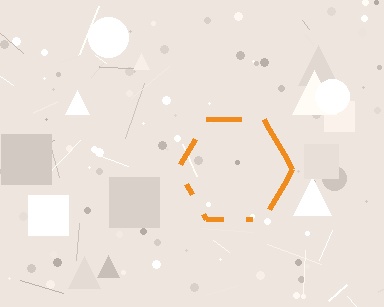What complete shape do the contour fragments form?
The contour fragments form a hexagon.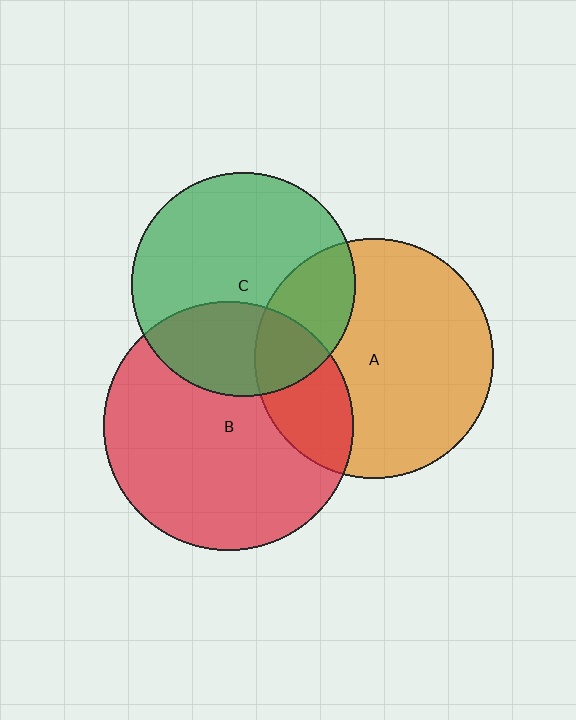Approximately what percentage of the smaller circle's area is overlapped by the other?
Approximately 25%.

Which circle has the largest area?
Circle B (red).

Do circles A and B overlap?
Yes.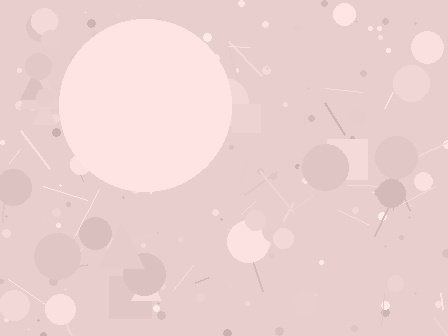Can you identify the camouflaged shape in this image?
The camouflaged shape is a circle.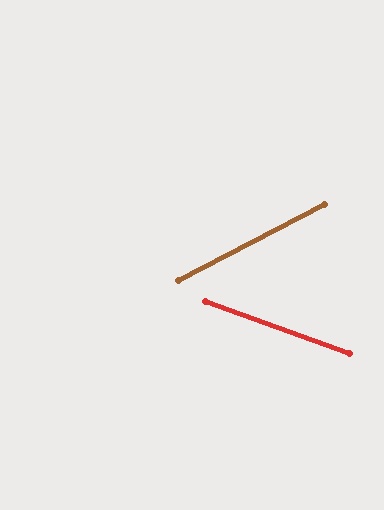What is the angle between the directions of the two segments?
Approximately 47 degrees.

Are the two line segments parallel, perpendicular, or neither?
Neither parallel nor perpendicular — they differ by about 47°.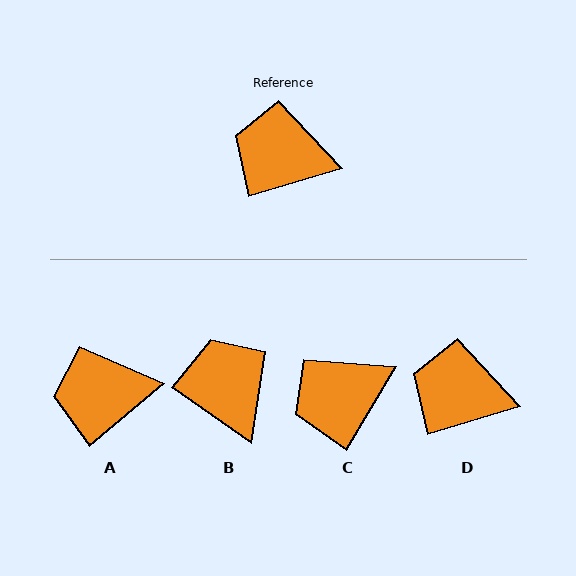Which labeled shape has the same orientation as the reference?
D.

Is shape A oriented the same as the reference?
No, it is off by about 23 degrees.